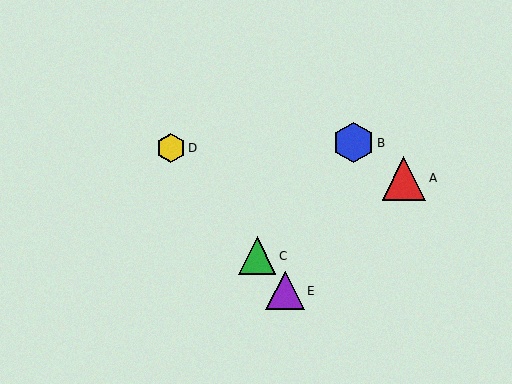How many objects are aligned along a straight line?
3 objects (C, D, E) are aligned along a straight line.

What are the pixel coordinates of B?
Object B is at (353, 143).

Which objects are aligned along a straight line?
Objects C, D, E are aligned along a straight line.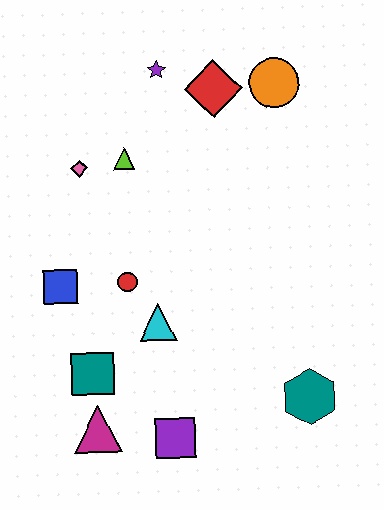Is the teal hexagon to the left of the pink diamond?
No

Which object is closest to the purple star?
The red diamond is closest to the purple star.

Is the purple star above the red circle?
Yes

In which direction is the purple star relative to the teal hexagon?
The purple star is above the teal hexagon.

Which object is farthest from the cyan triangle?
The orange circle is farthest from the cyan triangle.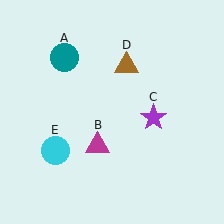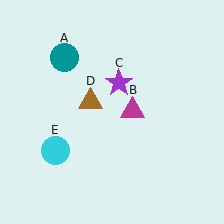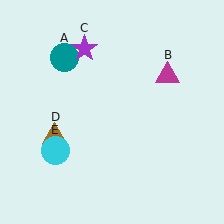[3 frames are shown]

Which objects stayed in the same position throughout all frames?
Teal circle (object A) and cyan circle (object E) remained stationary.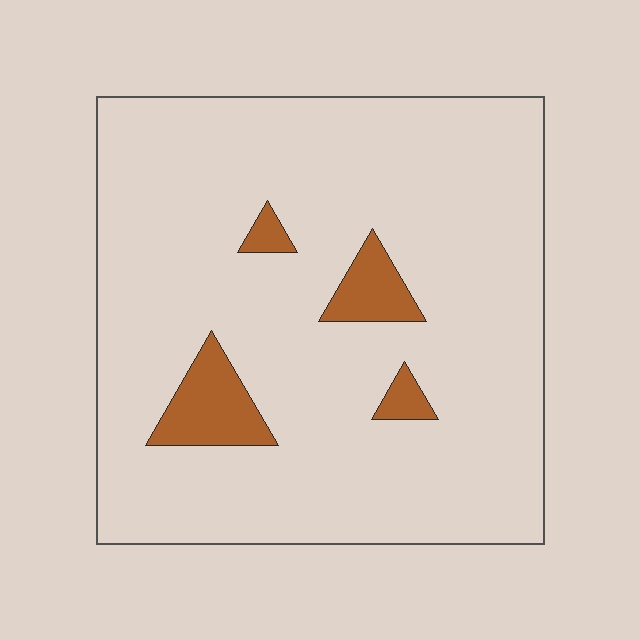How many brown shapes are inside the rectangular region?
4.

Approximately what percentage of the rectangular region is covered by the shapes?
Approximately 10%.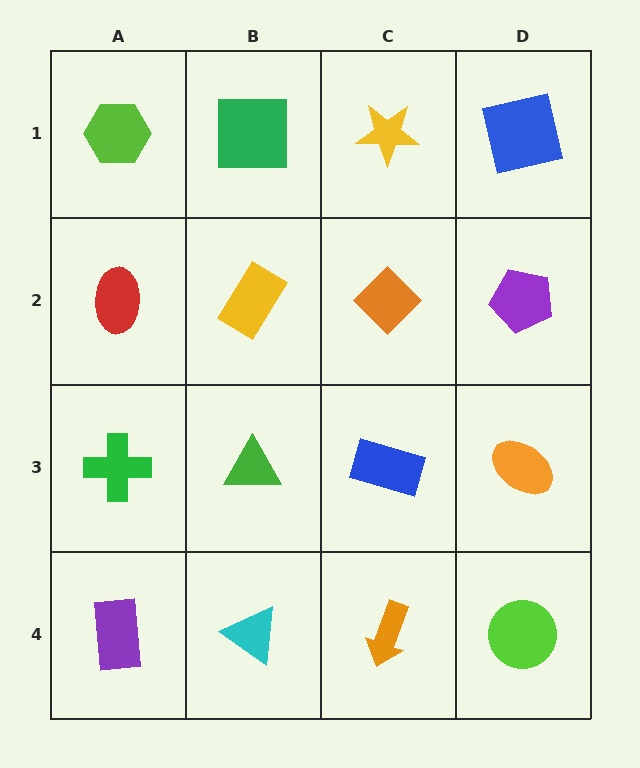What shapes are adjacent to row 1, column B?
A yellow rectangle (row 2, column B), a lime hexagon (row 1, column A), a yellow star (row 1, column C).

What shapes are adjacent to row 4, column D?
An orange ellipse (row 3, column D), an orange arrow (row 4, column C).